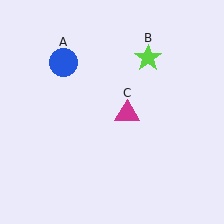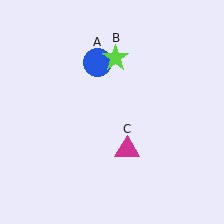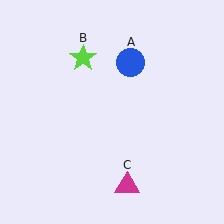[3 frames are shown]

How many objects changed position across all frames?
3 objects changed position: blue circle (object A), lime star (object B), magenta triangle (object C).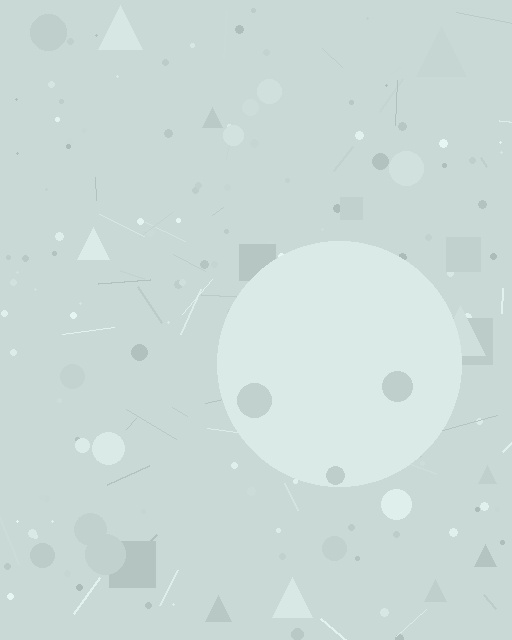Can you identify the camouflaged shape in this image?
The camouflaged shape is a circle.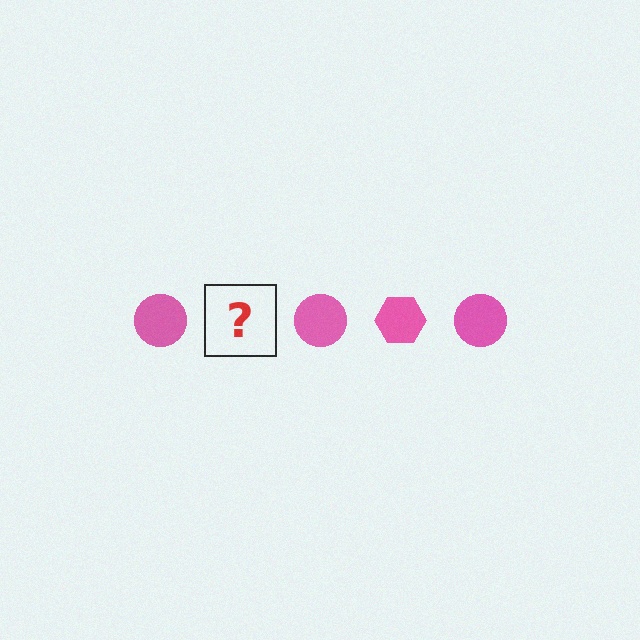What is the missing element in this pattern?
The missing element is a pink hexagon.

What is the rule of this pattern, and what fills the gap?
The rule is that the pattern cycles through circle, hexagon shapes in pink. The gap should be filled with a pink hexagon.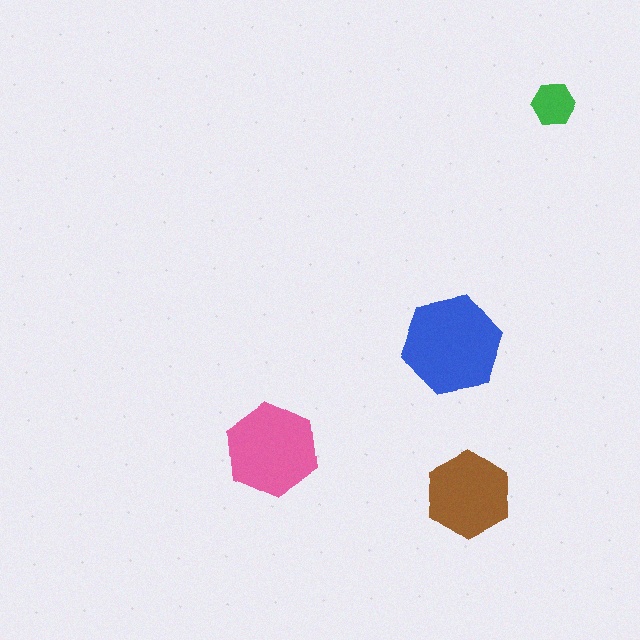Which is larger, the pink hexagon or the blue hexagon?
The blue one.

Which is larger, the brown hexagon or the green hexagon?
The brown one.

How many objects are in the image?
There are 4 objects in the image.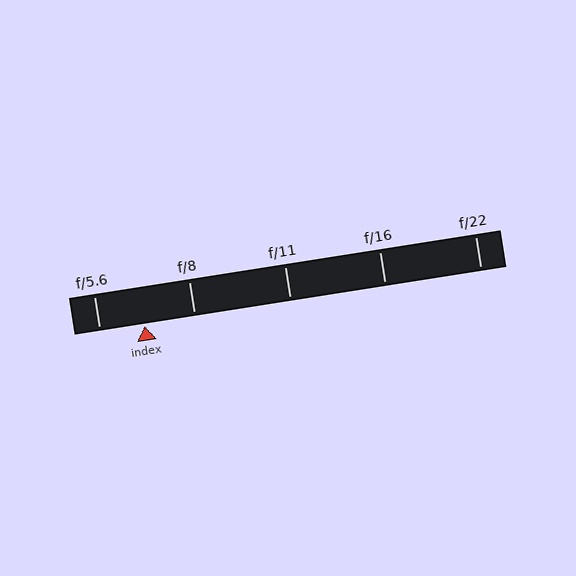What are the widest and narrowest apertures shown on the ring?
The widest aperture shown is f/5.6 and the narrowest is f/22.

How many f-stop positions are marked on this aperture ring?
There are 5 f-stop positions marked.